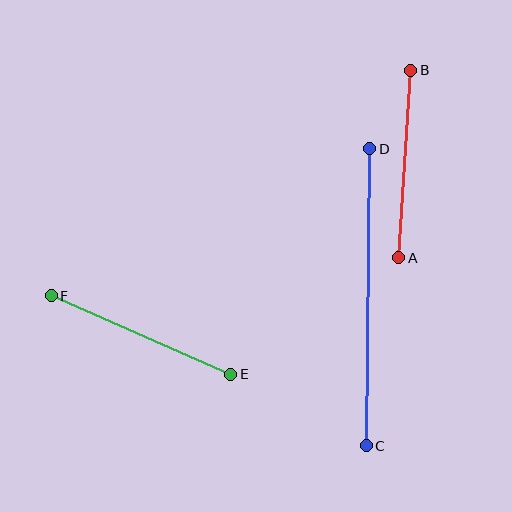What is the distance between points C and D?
The distance is approximately 297 pixels.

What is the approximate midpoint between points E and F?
The midpoint is at approximately (141, 335) pixels.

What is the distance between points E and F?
The distance is approximately 196 pixels.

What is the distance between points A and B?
The distance is approximately 188 pixels.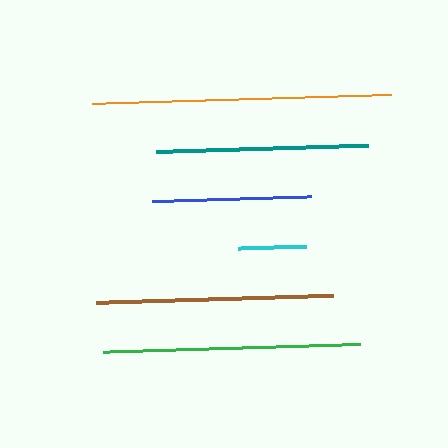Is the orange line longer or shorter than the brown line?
The orange line is longer than the brown line.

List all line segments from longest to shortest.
From longest to shortest: orange, green, brown, teal, blue, cyan.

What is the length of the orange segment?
The orange segment is approximately 299 pixels long.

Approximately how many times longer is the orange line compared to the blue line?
The orange line is approximately 1.9 times the length of the blue line.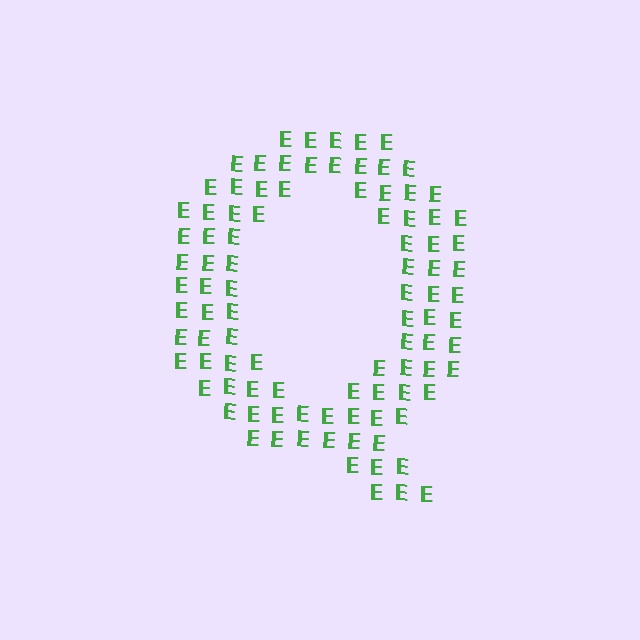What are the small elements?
The small elements are letter E's.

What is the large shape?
The large shape is the letter Q.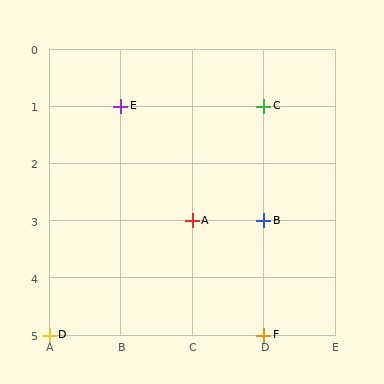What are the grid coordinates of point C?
Point C is at grid coordinates (D, 1).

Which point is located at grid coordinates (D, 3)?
Point B is at (D, 3).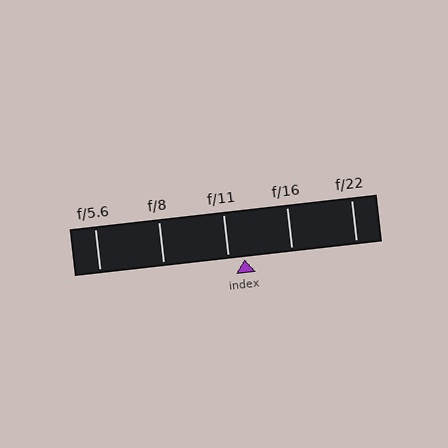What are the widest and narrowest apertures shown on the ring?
The widest aperture shown is f/5.6 and the narrowest is f/22.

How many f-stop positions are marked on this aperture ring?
There are 5 f-stop positions marked.